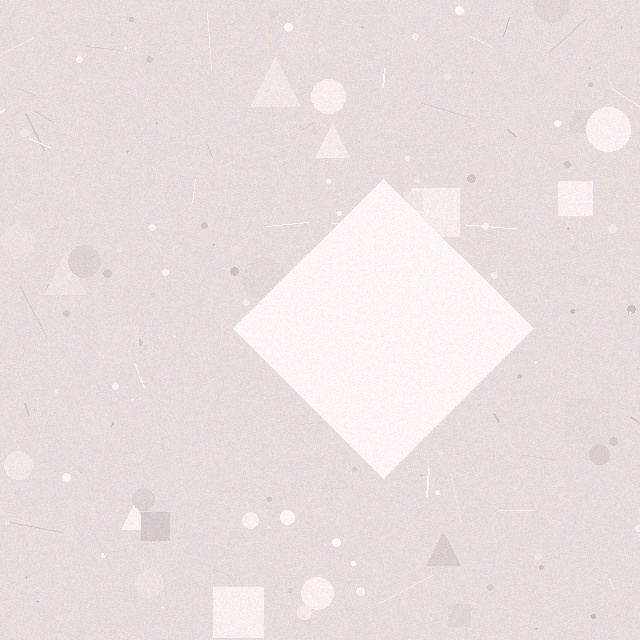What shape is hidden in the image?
A diamond is hidden in the image.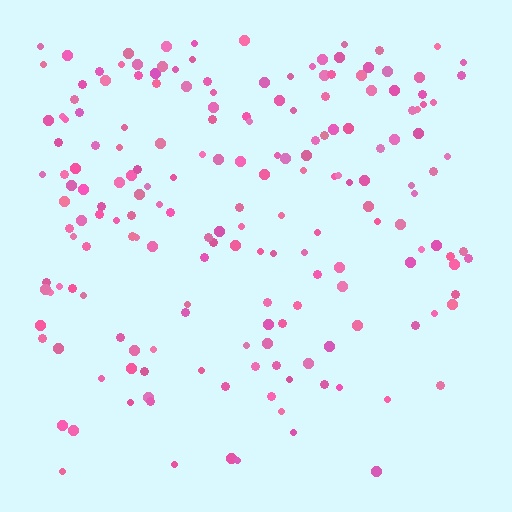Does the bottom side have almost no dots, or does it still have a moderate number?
Still a moderate number, just noticeably fewer than the top.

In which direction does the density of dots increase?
From bottom to top, with the top side densest.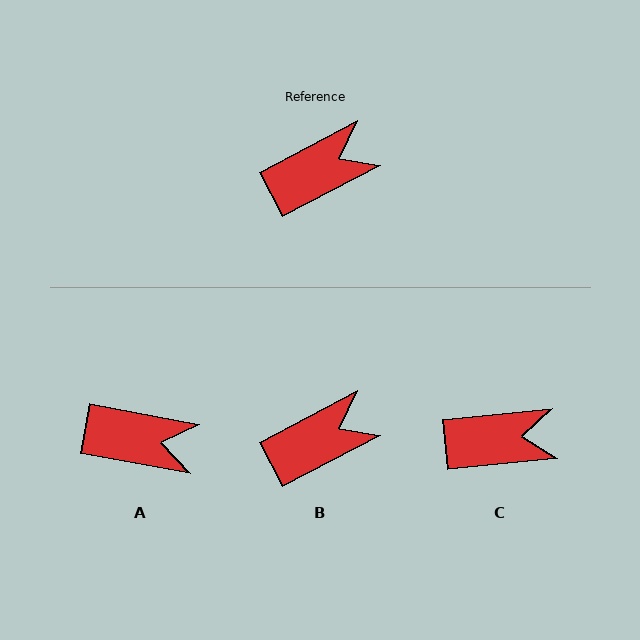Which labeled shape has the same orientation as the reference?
B.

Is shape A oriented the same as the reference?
No, it is off by about 38 degrees.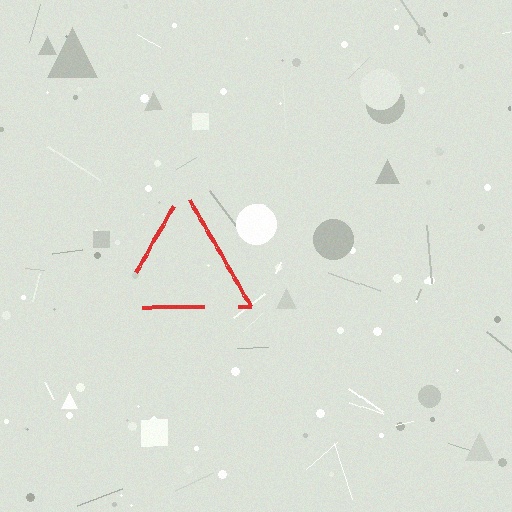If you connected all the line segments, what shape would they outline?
They would outline a triangle.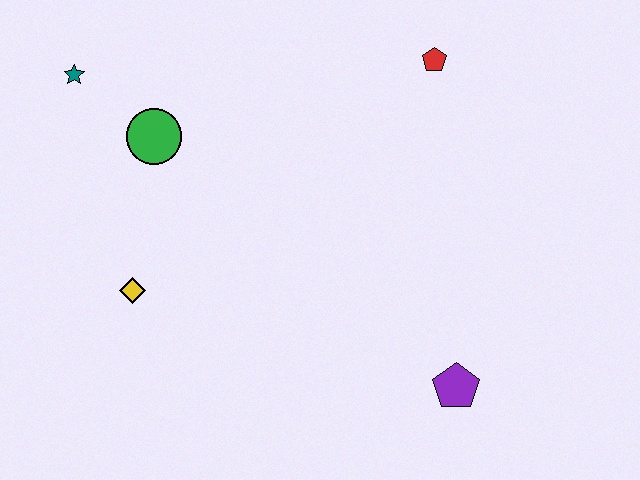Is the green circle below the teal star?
Yes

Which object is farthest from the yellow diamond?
The red pentagon is farthest from the yellow diamond.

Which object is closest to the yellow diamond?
The green circle is closest to the yellow diamond.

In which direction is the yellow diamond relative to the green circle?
The yellow diamond is below the green circle.